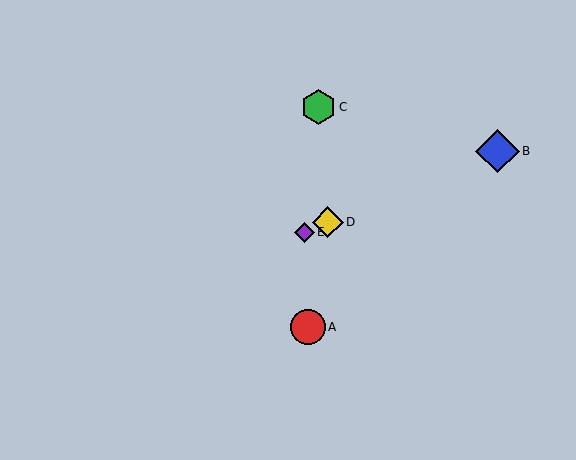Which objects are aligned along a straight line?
Objects B, D, E are aligned along a straight line.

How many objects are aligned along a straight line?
3 objects (B, D, E) are aligned along a straight line.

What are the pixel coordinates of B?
Object B is at (498, 151).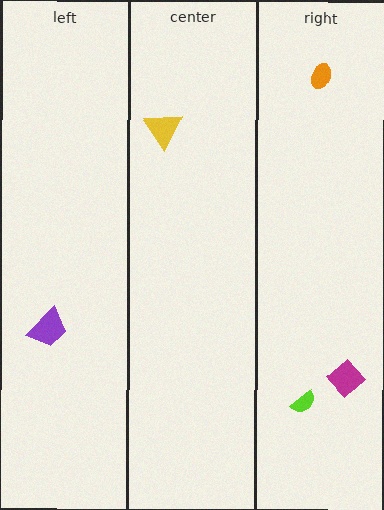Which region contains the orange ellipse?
The right region.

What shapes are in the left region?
The purple trapezoid.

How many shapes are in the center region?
1.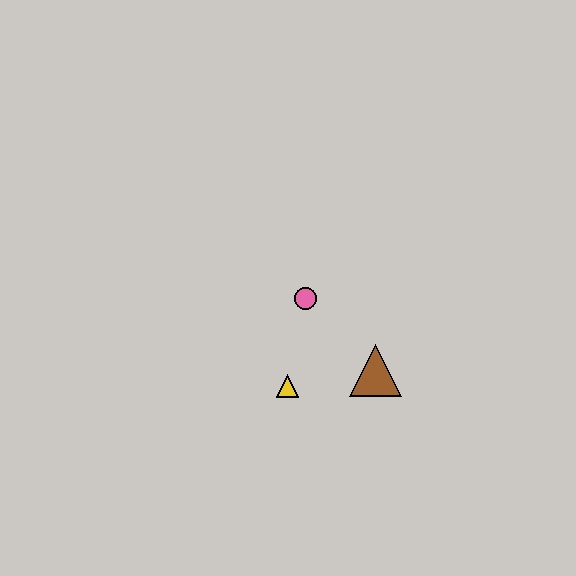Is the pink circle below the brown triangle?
No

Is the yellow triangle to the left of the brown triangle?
Yes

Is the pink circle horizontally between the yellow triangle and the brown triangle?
Yes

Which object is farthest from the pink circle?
The brown triangle is farthest from the pink circle.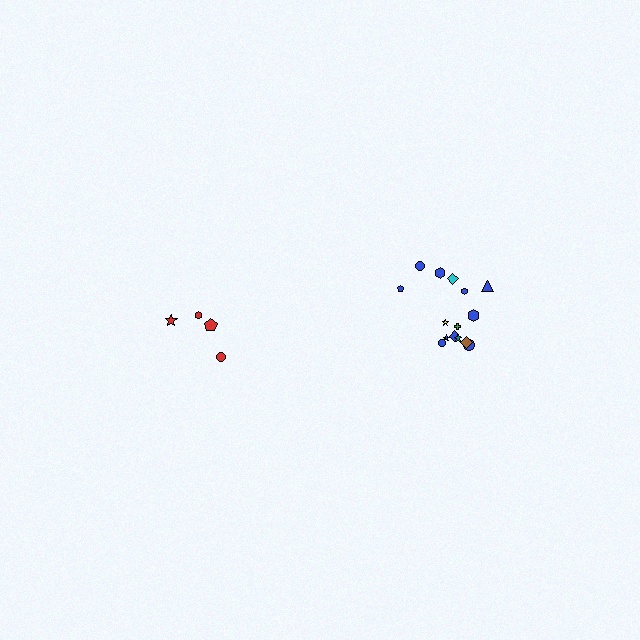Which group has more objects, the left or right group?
The right group.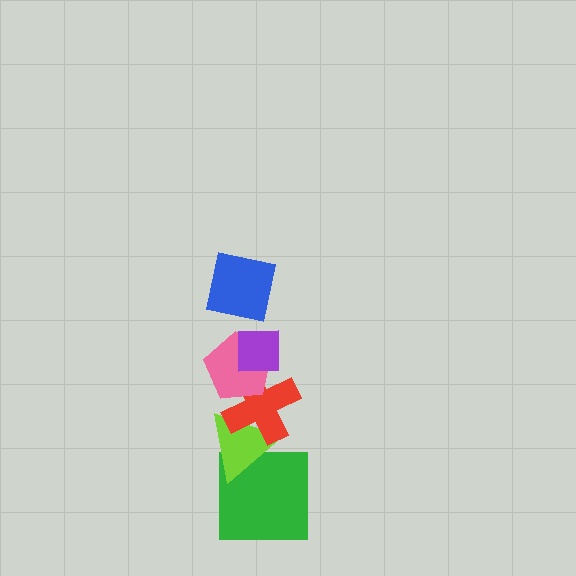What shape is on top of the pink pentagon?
The purple square is on top of the pink pentagon.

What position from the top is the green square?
The green square is 6th from the top.